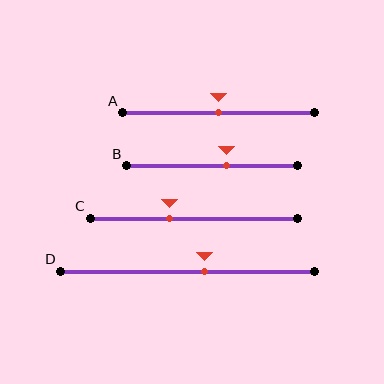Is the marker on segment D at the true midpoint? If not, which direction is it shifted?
No, the marker on segment D is shifted to the right by about 7% of the segment length.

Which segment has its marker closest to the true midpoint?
Segment A has its marker closest to the true midpoint.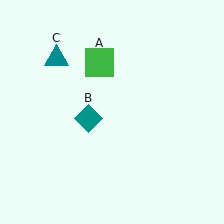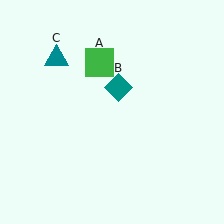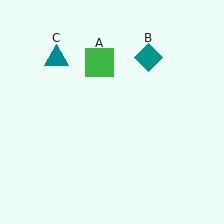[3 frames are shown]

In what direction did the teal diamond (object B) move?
The teal diamond (object B) moved up and to the right.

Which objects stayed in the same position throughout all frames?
Green square (object A) and teal triangle (object C) remained stationary.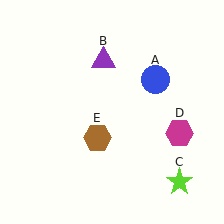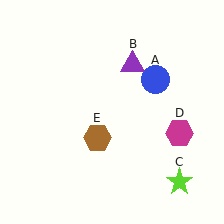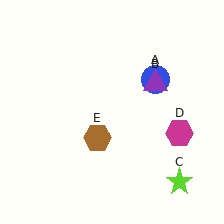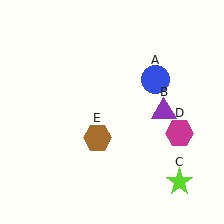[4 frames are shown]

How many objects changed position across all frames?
1 object changed position: purple triangle (object B).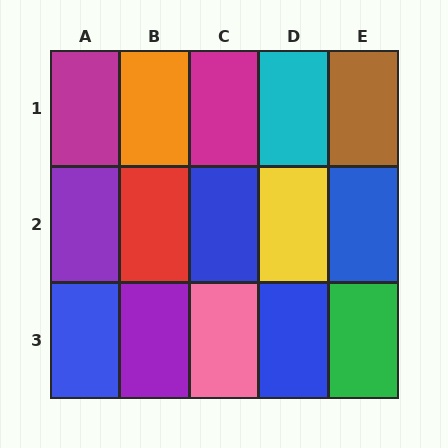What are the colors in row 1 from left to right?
Magenta, orange, magenta, cyan, brown.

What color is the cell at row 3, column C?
Pink.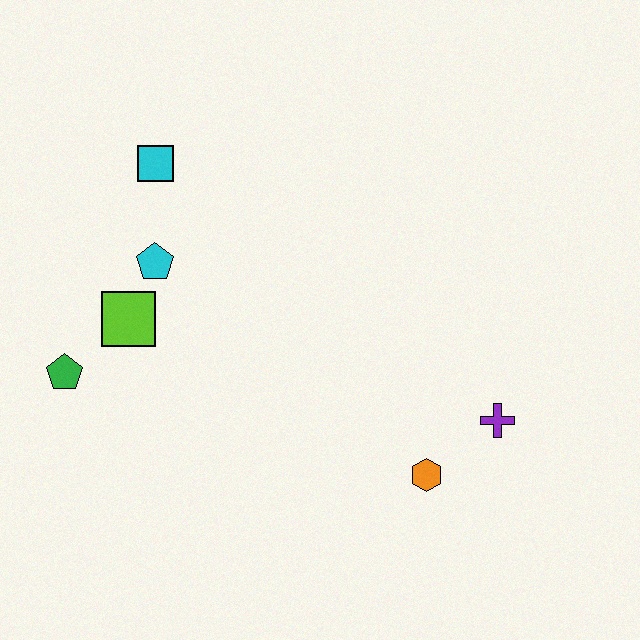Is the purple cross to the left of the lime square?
No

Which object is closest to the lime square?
The cyan pentagon is closest to the lime square.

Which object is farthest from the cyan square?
The purple cross is farthest from the cyan square.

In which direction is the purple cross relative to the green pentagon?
The purple cross is to the right of the green pentagon.